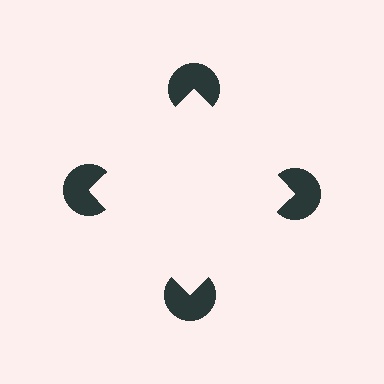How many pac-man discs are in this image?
There are 4 — one at each vertex of the illusory square.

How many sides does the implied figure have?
4 sides.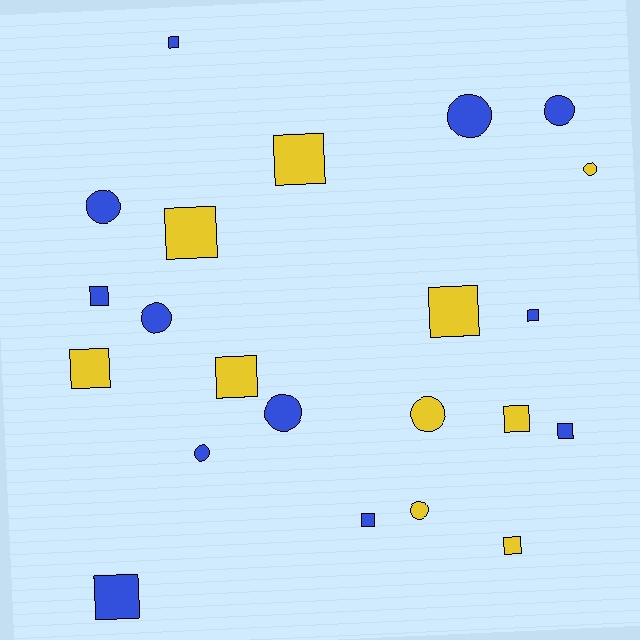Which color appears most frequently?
Blue, with 12 objects.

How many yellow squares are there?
There are 7 yellow squares.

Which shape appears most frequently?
Square, with 13 objects.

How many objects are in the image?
There are 22 objects.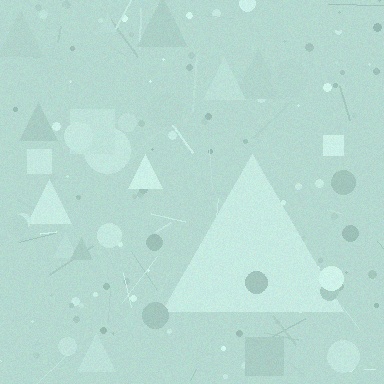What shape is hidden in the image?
A triangle is hidden in the image.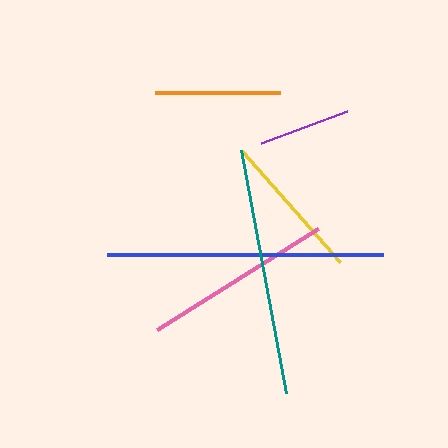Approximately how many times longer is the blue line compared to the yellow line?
The blue line is approximately 1.9 times the length of the yellow line.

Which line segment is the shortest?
The purple line is the shortest at approximately 92 pixels.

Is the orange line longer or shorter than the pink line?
The pink line is longer than the orange line.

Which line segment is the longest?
The blue line is the longest at approximately 277 pixels.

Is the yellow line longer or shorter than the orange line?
The yellow line is longer than the orange line.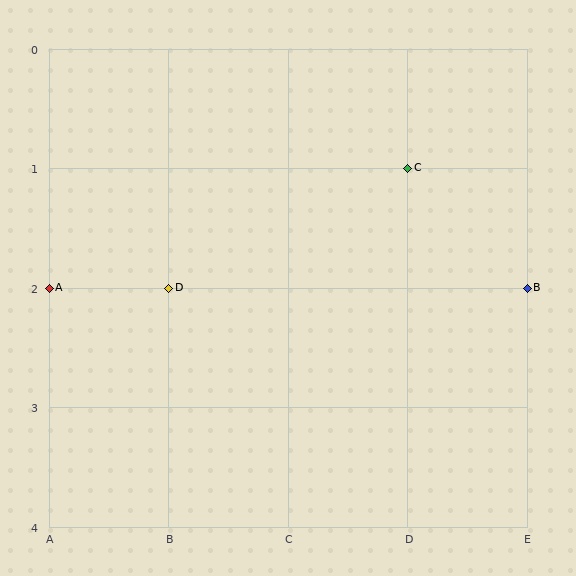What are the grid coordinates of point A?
Point A is at grid coordinates (A, 2).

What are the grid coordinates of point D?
Point D is at grid coordinates (B, 2).